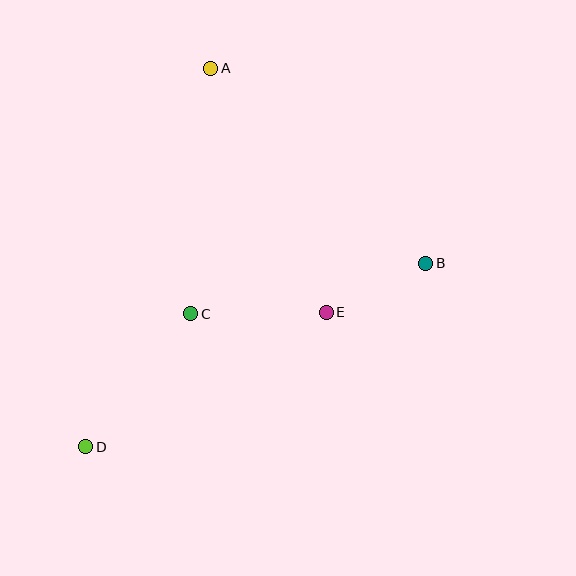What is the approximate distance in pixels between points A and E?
The distance between A and E is approximately 270 pixels.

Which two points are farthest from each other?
Points A and D are farthest from each other.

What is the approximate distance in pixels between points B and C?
The distance between B and C is approximately 240 pixels.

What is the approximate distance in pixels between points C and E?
The distance between C and E is approximately 136 pixels.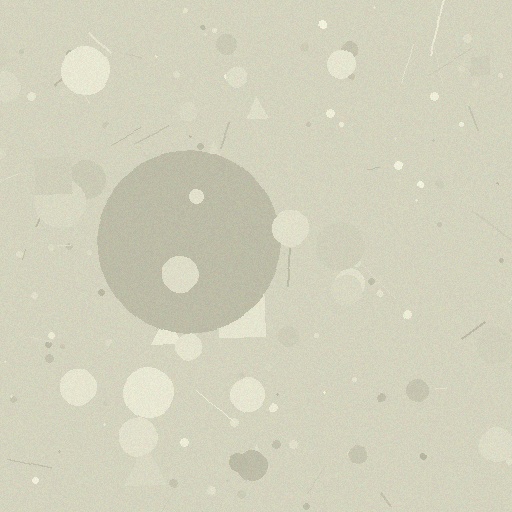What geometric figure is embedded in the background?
A circle is embedded in the background.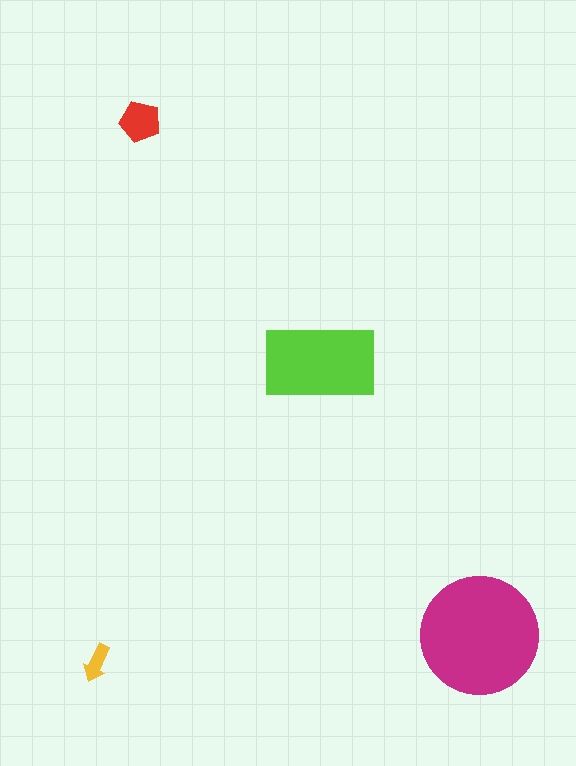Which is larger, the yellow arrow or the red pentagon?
The red pentagon.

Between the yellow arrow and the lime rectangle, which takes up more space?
The lime rectangle.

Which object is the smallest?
The yellow arrow.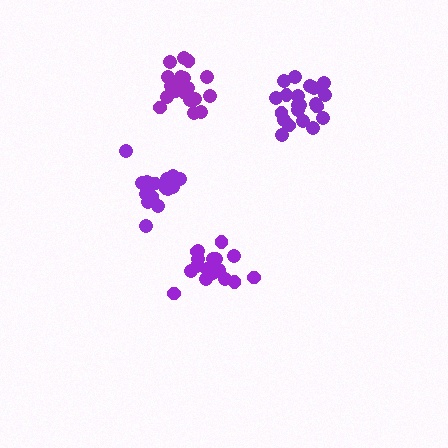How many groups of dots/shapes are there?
There are 4 groups.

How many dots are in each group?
Group 1: 18 dots, Group 2: 16 dots, Group 3: 21 dots, Group 4: 20 dots (75 total).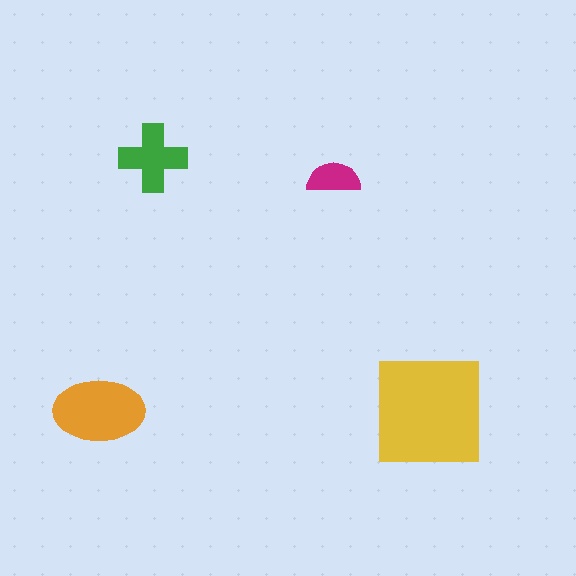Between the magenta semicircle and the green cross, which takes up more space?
The green cross.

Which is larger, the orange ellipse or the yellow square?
The yellow square.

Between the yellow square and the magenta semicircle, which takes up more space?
The yellow square.